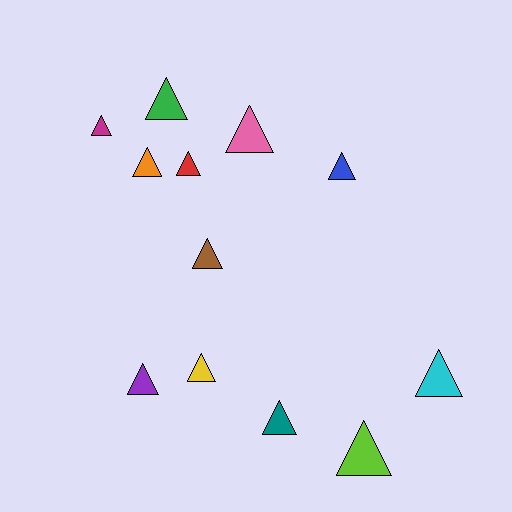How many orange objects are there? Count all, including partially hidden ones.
There is 1 orange object.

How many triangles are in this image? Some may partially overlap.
There are 12 triangles.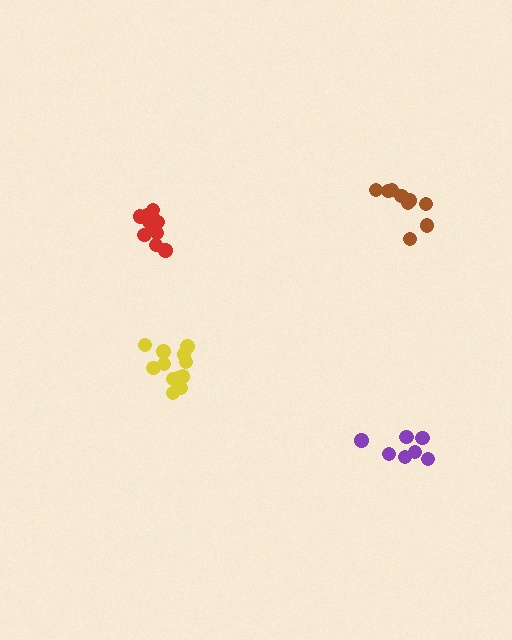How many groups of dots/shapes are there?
There are 4 groups.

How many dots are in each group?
Group 1: 12 dots, Group 2: 7 dots, Group 3: 9 dots, Group 4: 12 dots (40 total).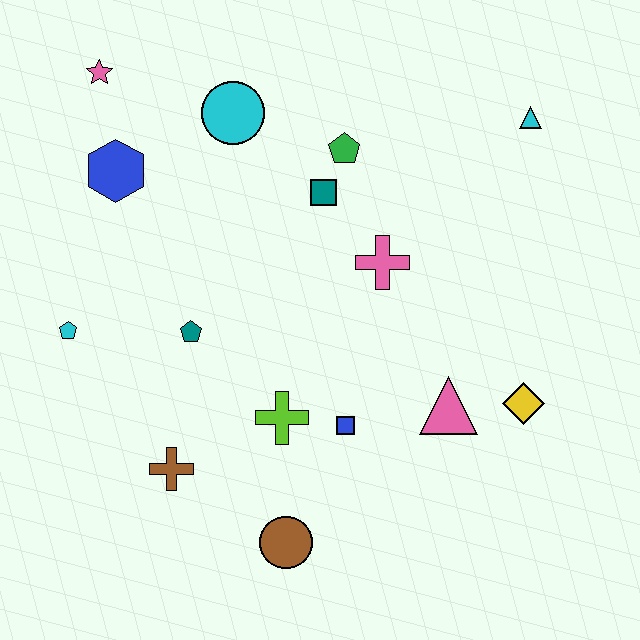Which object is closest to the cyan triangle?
The green pentagon is closest to the cyan triangle.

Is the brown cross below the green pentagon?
Yes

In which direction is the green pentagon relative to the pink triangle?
The green pentagon is above the pink triangle.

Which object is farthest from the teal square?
The brown circle is farthest from the teal square.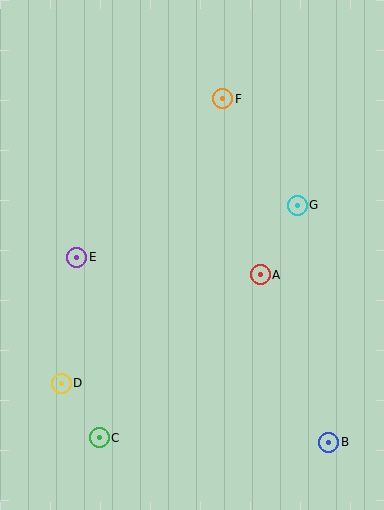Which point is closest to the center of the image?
Point A at (260, 275) is closest to the center.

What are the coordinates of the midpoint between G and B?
The midpoint between G and B is at (313, 324).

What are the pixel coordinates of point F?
Point F is at (223, 99).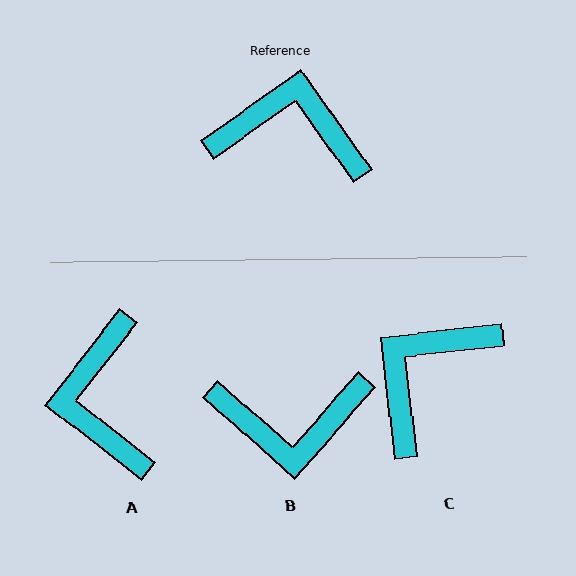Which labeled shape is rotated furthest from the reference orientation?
B, about 167 degrees away.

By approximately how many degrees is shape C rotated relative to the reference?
Approximately 61 degrees counter-clockwise.